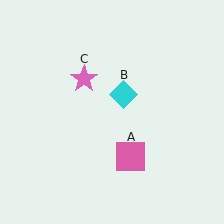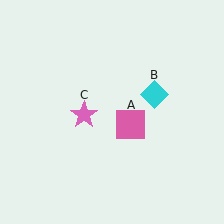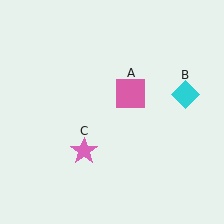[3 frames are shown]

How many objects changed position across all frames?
3 objects changed position: pink square (object A), cyan diamond (object B), pink star (object C).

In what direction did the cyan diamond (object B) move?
The cyan diamond (object B) moved right.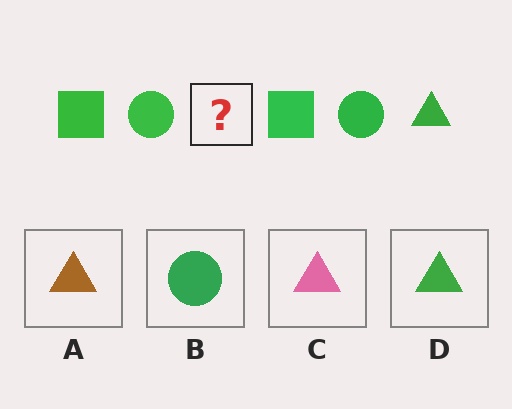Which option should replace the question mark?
Option D.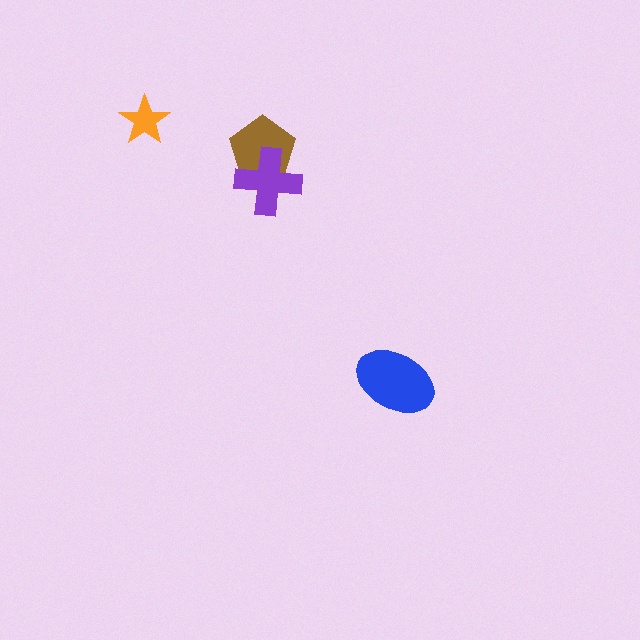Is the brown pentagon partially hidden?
Yes, it is partially covered by another shape.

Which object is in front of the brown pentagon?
The purple cross is in front of the brown pentagon.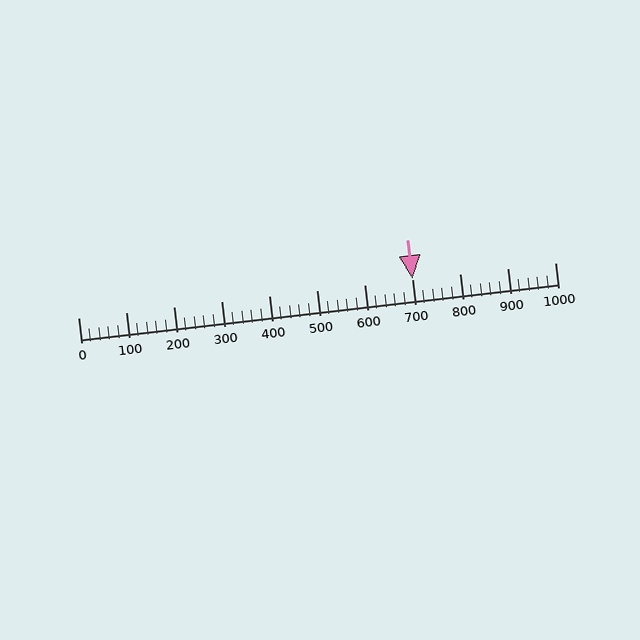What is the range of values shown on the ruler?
The ruler shows values from 0 to 1000.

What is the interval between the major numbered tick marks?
The major tick marks are spaced 100 units apart.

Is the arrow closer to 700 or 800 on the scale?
The arrow is closer to 700.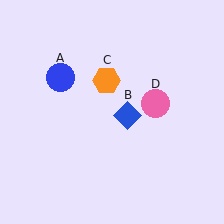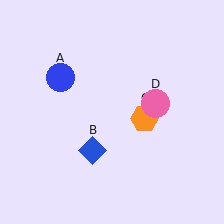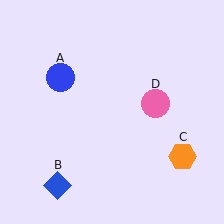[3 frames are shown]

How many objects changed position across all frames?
2 objects changed position: blue diamond (object B), orange hexagon (object C).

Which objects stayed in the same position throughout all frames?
Blue circle (object A) and pink circle (object D) remained stationary.